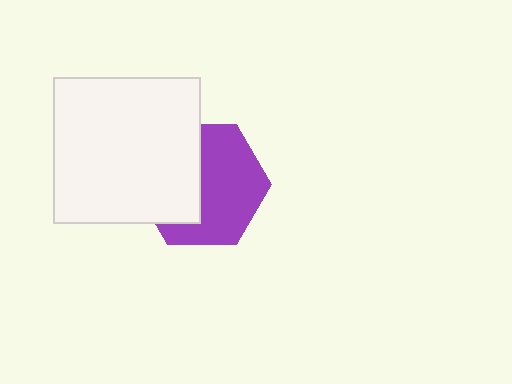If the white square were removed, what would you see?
You would see the complete purple hexagon.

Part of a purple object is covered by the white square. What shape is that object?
It is a hexagon.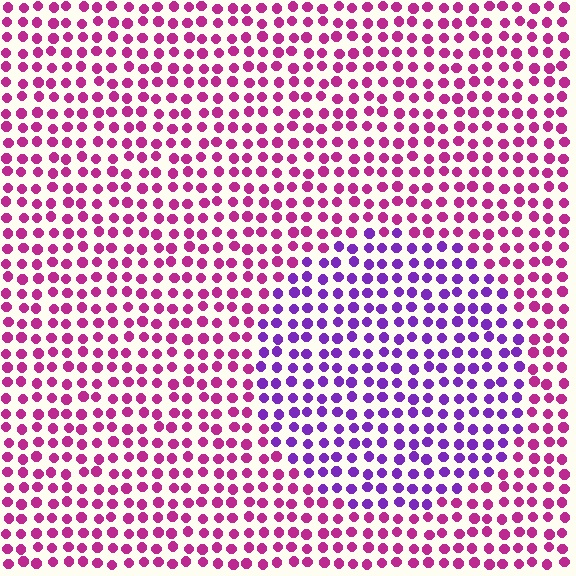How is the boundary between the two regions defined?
The boundary is defined purely by a slight shift in hue (about 44 degrees). Spacing, size, and orientation are identical on both sides.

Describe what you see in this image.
The image is filled with small magenta elements in a uniform arrangement. A circle-shaped region is visible where the elements are tinted to a slightly different hue, forming a subtle color boundary.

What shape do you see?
I see a circle.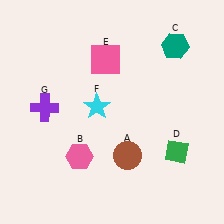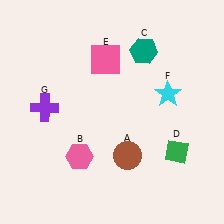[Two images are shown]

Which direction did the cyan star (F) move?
The cyan star (F) moved right.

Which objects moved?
The objects that moved are: the teal hexagon (C), the cyan star (F).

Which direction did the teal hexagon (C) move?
The teal hexagon (C) moved left.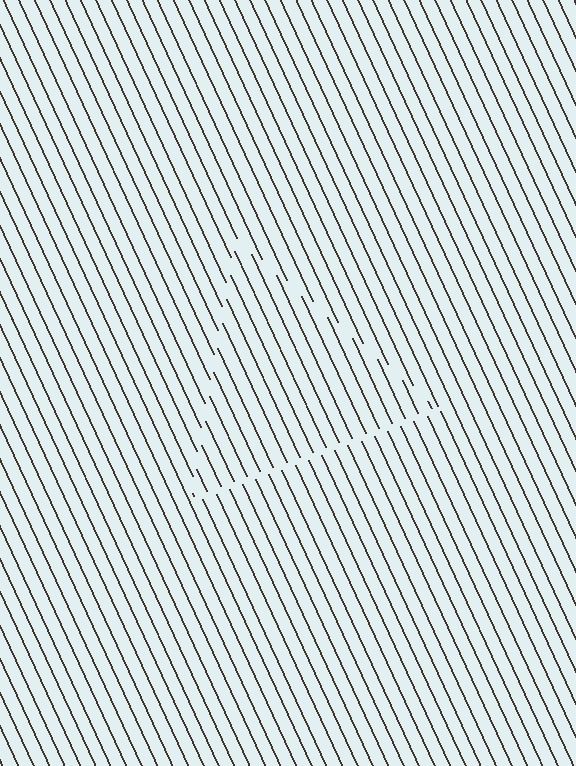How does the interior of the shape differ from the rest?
The interior of the shape contains the same grating, shifted by half a period — the contour is defined by the phase discontinuity where line-ends from the inner and outer gratings abut.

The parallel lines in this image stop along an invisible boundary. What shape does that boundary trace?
An illusory triangle. The interior of the shape contains the same grating, shifted by half a period — the contour is defined by the phase discontinuity where line-ends from the inner and outer gratings abut.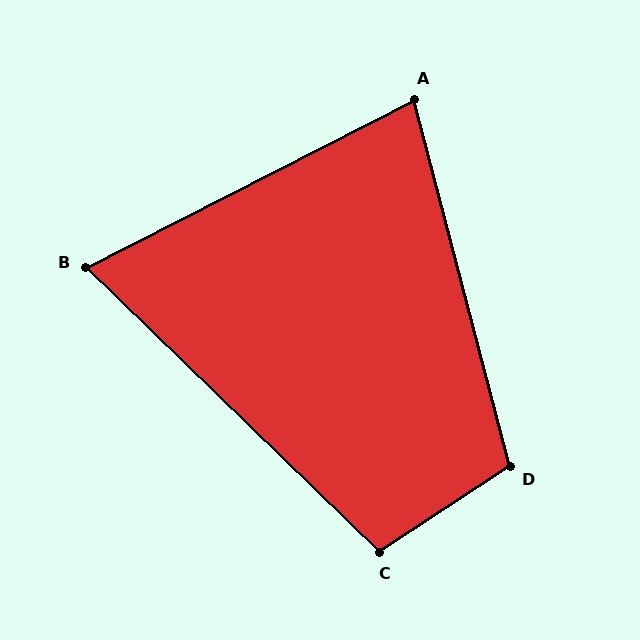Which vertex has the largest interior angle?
D, at approximately 109 degrees.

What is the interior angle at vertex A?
Approximately 77 degrees (acute).